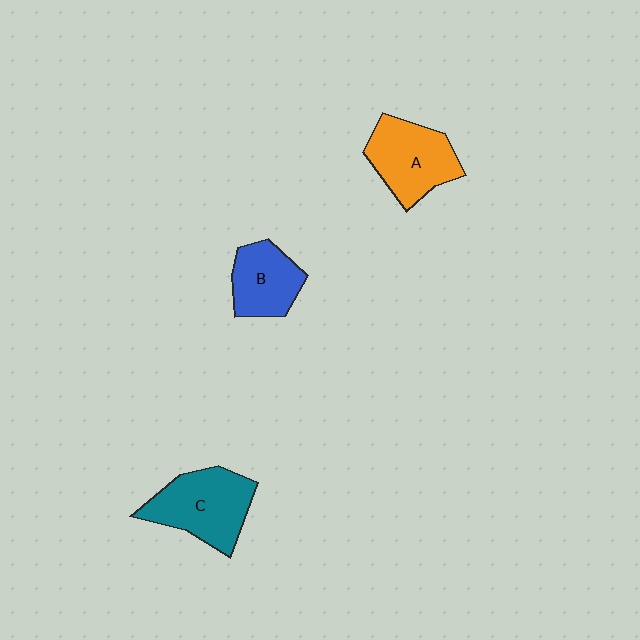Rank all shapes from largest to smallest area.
From largest to smallest: C (teal), A (orange), B (blue).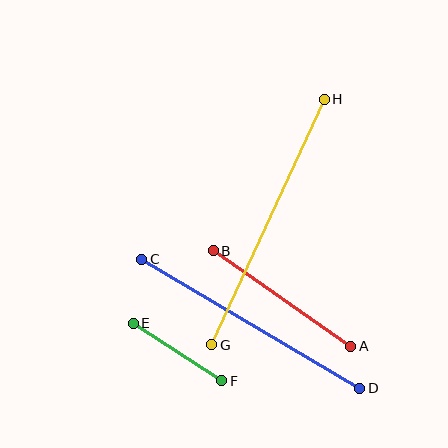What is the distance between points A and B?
The distance is approximately 167 pixels.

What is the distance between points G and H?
The distance is approximately 270 pixels.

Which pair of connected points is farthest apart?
Points G and H are farthest apart.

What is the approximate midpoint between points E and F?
The midpoint is at approximately (178, 352) pixels.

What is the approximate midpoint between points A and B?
The midpoint is at approximately (282, 299) pixels.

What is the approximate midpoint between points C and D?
The midpoint is at approximately (251, 324) pixels.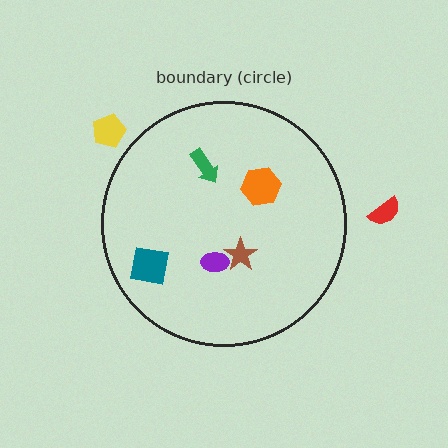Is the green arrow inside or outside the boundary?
Inside.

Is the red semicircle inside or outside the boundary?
Outside.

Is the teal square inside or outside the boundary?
Inside.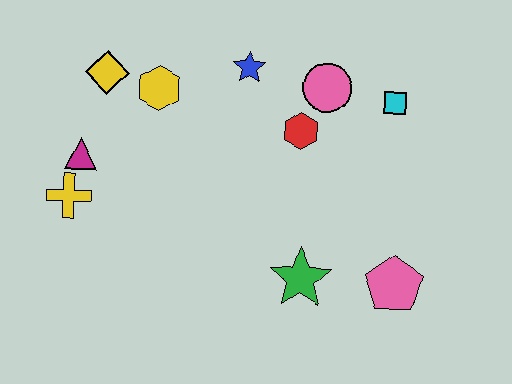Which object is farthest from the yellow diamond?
The pink pentagon is farthest from the yellow diamond.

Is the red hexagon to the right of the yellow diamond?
Yes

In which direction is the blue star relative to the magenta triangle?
The blue star is to the right of the magenta triangle.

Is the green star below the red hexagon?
Yes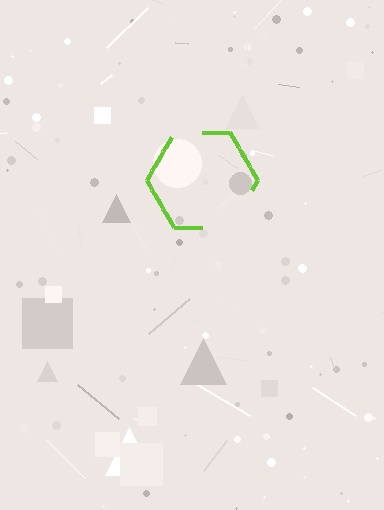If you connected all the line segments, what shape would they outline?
They would outline a hexagon.